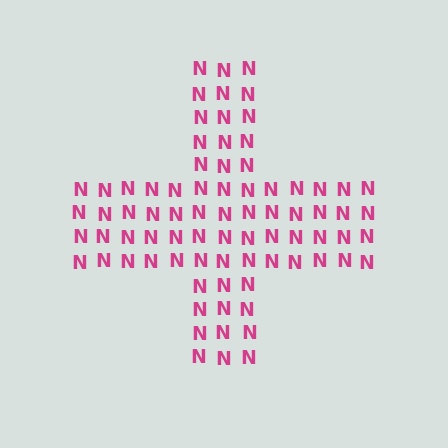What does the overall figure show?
The overall figure shows a cross.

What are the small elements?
The small elements are letter N's.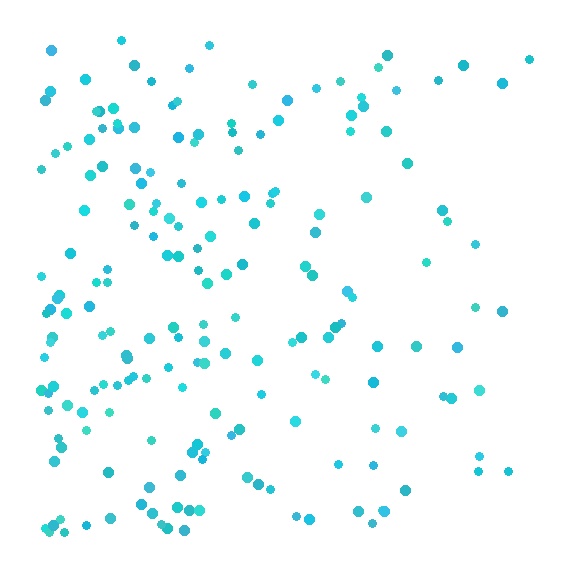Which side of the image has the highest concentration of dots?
The left.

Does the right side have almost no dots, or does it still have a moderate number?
Still a moderate number, just noticeably fewer than the left.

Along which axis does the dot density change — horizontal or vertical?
Horizontal.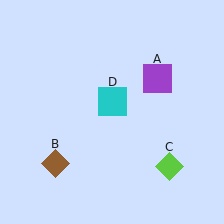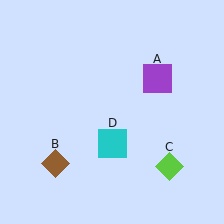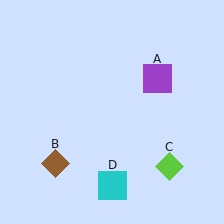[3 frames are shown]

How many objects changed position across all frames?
1 object changed position: cyan square (object D).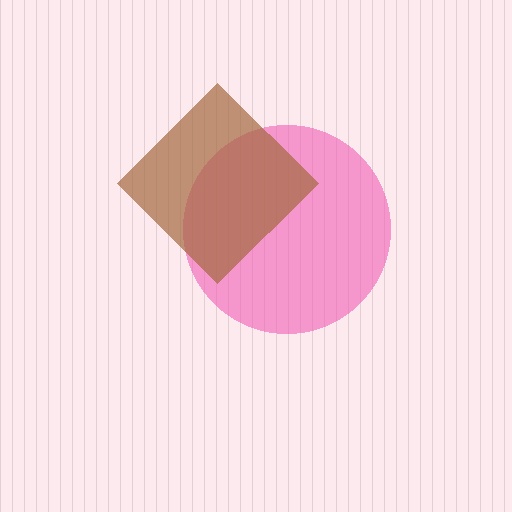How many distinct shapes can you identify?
There are 2 distinct shapes: a pink circle, a brown diamond.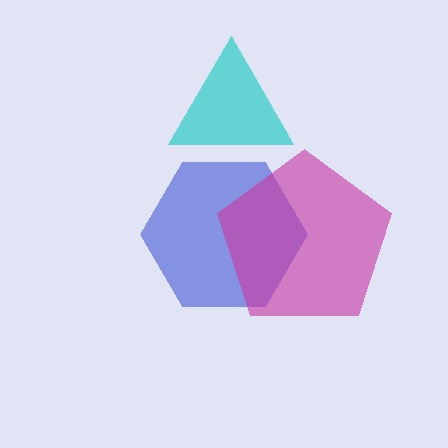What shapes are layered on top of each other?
The layered shapes are: a cyan triangle, a blue hexagon, a magenta pentagon.